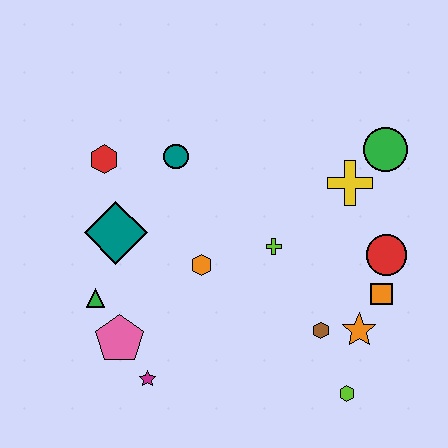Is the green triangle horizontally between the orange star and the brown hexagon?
No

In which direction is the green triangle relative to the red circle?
The green triangle is to the left of the red circle.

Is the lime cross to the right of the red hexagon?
Yes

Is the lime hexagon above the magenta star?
No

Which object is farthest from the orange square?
The red hexagon is farthest from the orange square.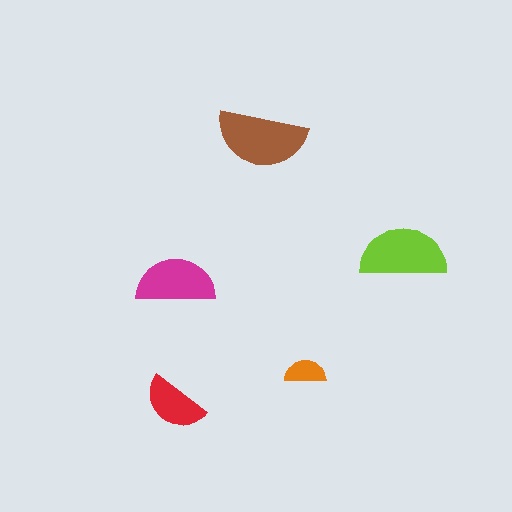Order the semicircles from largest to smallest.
the brown one, the lime one, the magenta one, the red one, the orange one.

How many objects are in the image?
There are 5 objects in the image.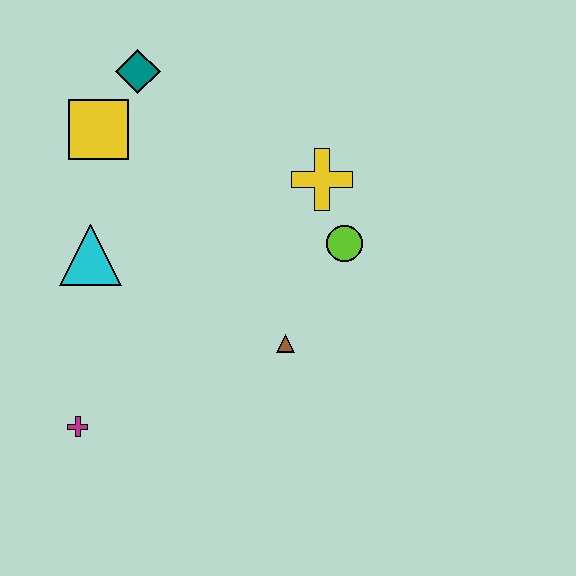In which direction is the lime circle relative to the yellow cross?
The lime circle is below the yellow cross.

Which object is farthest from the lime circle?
The magenta cross is farthest from the lime circle.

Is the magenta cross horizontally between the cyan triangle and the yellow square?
No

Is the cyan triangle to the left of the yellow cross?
Yes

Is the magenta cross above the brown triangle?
No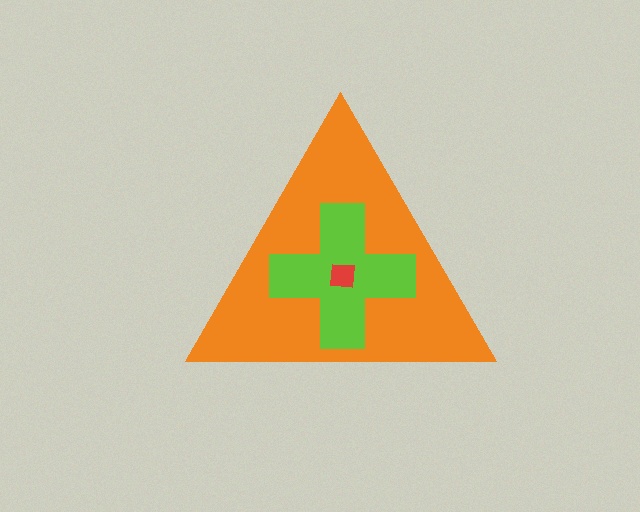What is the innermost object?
The red square.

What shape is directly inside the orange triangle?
The lime cross.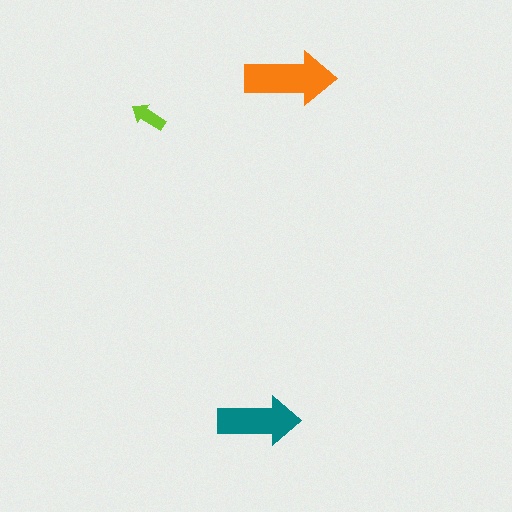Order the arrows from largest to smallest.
the orange one, the teal one, the lime one.